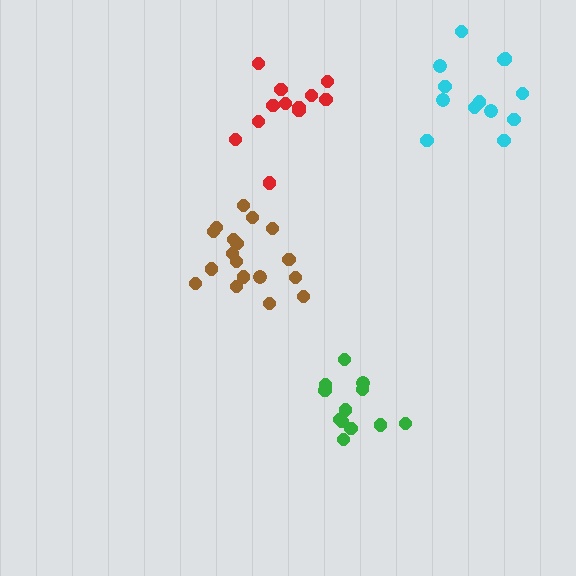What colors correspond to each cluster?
The clusters are colored: green, cyan, red, brown.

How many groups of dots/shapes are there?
There are 4 groups.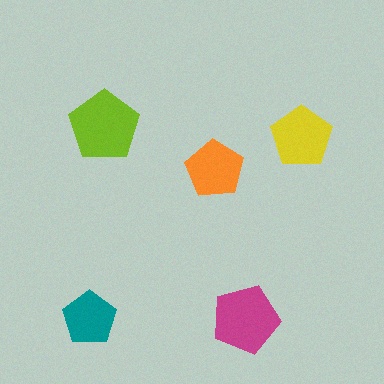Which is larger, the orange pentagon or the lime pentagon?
The lime one.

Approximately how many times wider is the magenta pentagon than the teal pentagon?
About 1.5 times wider.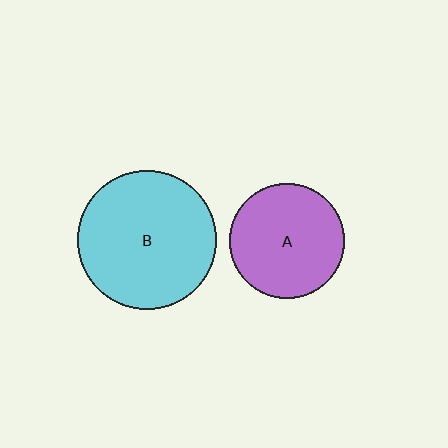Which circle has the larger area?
Circle B (cyan).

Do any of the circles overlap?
No, none of the circles overlap.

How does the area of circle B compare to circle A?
Approximately 1.5 times.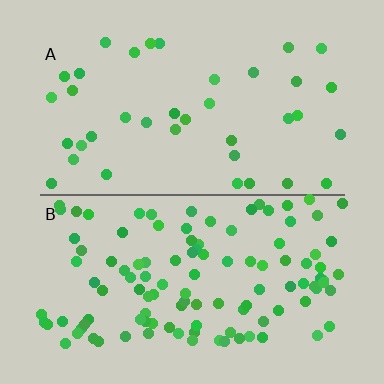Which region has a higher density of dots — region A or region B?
B (the bottom).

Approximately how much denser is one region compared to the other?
Approximately 3.0× — region B over region A.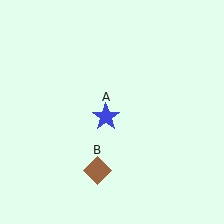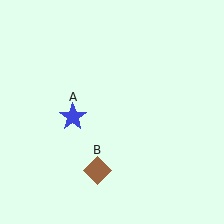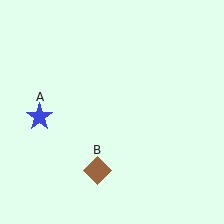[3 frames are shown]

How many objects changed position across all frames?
1 object changed position: blue star (object A).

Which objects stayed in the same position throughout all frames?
Brown diamond (object B) remained stationary.